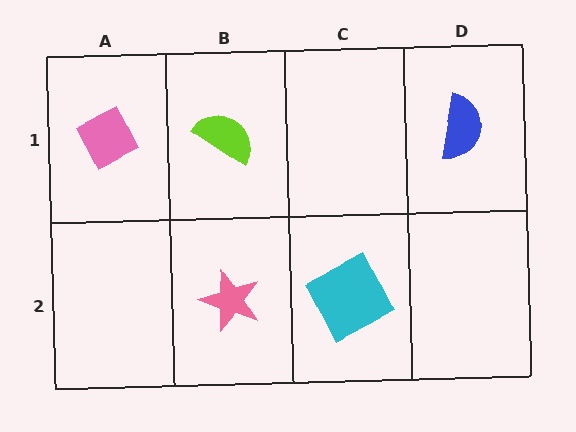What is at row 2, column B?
A pink star.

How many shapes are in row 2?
2 shapes.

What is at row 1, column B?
A lime semicircle.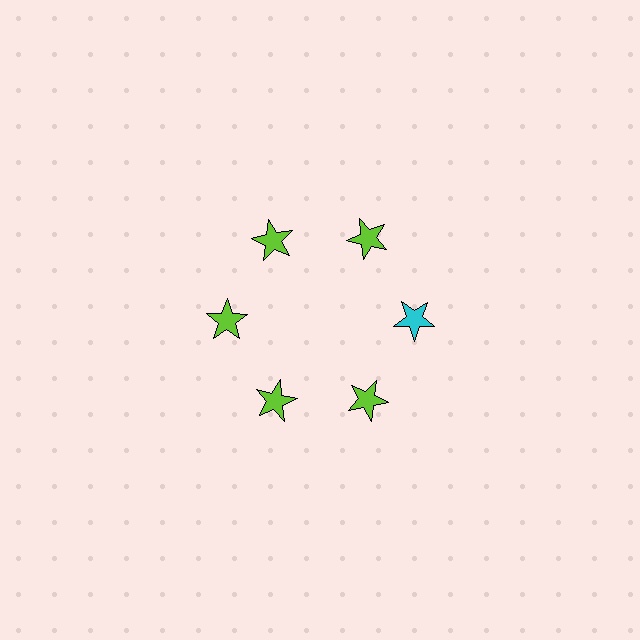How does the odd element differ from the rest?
It has a different color: cyan instead of lime.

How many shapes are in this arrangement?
There are 6 shapes arranged in a ring pattern.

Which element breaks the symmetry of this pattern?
The cyan star at roughly the 3 o'clock position breaks the symmetry. All other shapes are lime stars.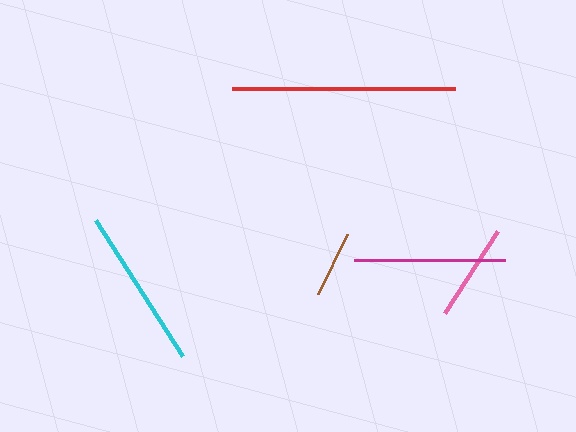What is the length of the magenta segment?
The magenta segment is approximately 150 pixels long.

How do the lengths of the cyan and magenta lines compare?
The cyan and magenta lines are approximately the same length.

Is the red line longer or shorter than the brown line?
The red line is longer than the brown line.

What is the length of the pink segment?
The pink segment is approximately 98 pixels long.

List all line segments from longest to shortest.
From longest to shortest: red, cyan, magenta, pink, brown.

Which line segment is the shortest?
The brown line is the shortest at approximately 67 pixels.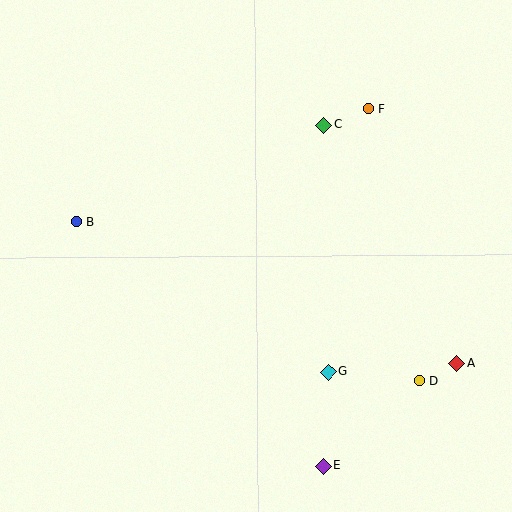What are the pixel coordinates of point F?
Point F is at (368, 109).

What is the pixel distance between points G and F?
The distance between G and F is 266 pixels.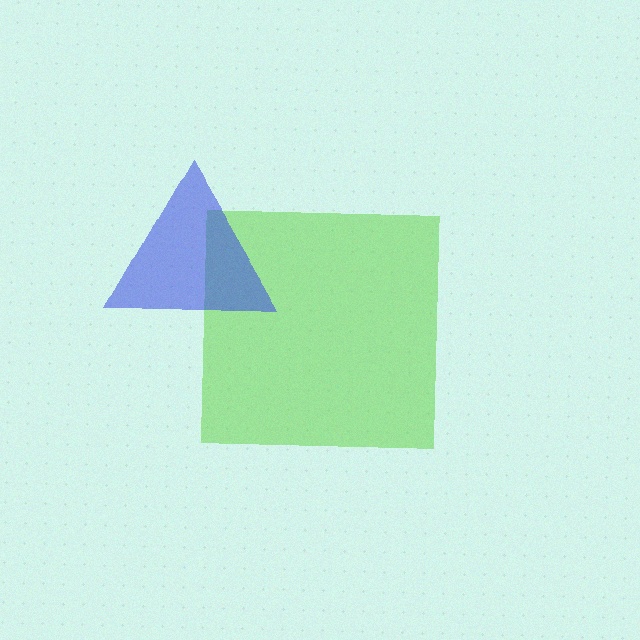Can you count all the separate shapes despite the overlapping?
Yes, there are 2 separate shapes.